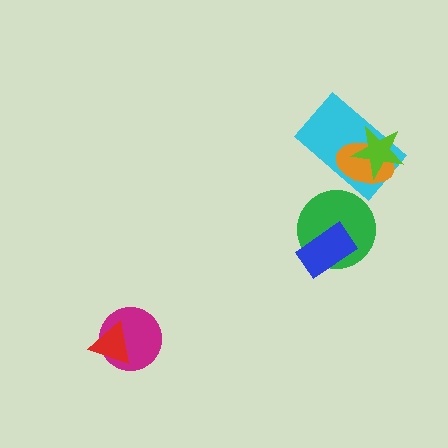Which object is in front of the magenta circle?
The red triangle is in front of the magenta circle.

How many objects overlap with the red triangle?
1 object overlaps with the red triangle.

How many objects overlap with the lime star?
2 objects overlap with the lime star.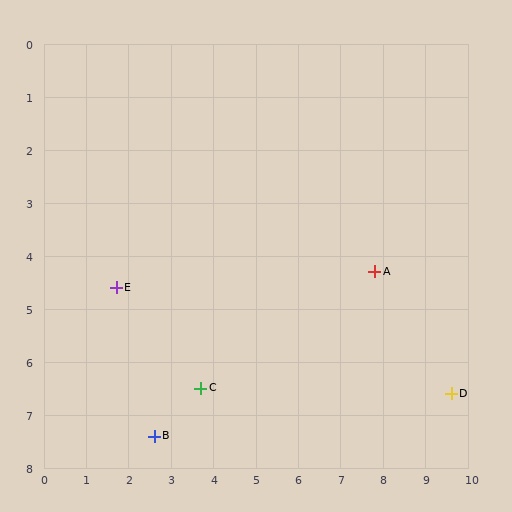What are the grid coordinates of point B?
Point B is at approximately (2.6, 7.4).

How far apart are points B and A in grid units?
Points B and A are about 6.1 grid units apart.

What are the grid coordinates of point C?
Point C is at approximately (3.7, 6.5).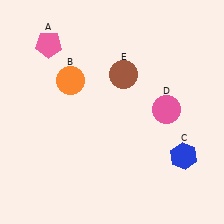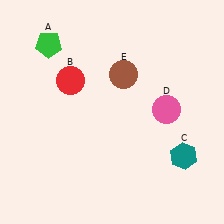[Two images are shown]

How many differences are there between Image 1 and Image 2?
There are 3 differences between the two images.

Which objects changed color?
A changed from pink to green. B changed from orange to red. C changed from blue to teal.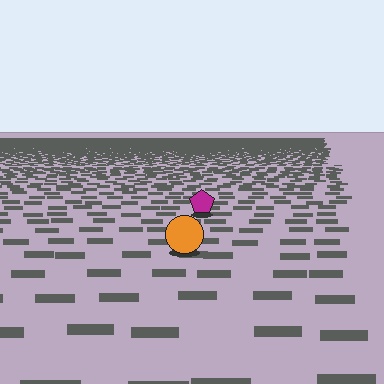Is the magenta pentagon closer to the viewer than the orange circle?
No. The orange circle is closer — you can tell from the texture gradient: the ground texture is coarser near it.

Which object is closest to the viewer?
The orange circle is closest. The texture marks near it are larger and more spread out.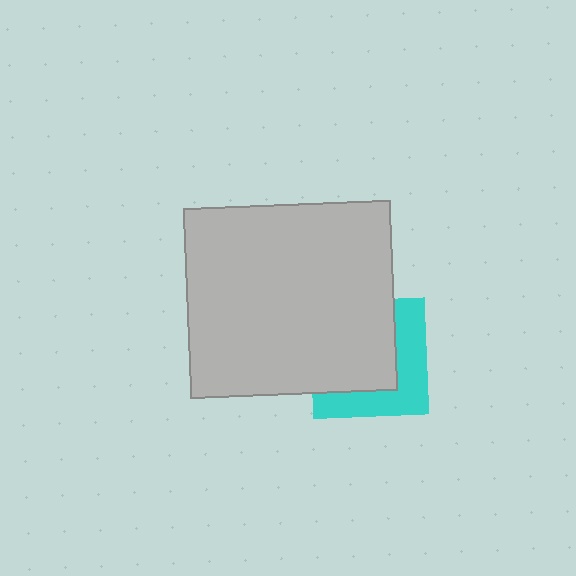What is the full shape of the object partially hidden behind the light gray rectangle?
The partially hidden object is a cyan square.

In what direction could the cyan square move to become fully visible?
The cyan square could move toward the lower-right. That would shift it out from behind the light gray rectangle entirely.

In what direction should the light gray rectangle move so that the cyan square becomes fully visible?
The light gray rectangle should move toward the upper-left. That is the shortest direction to clear the overlap and leave the cyan square fully visible.